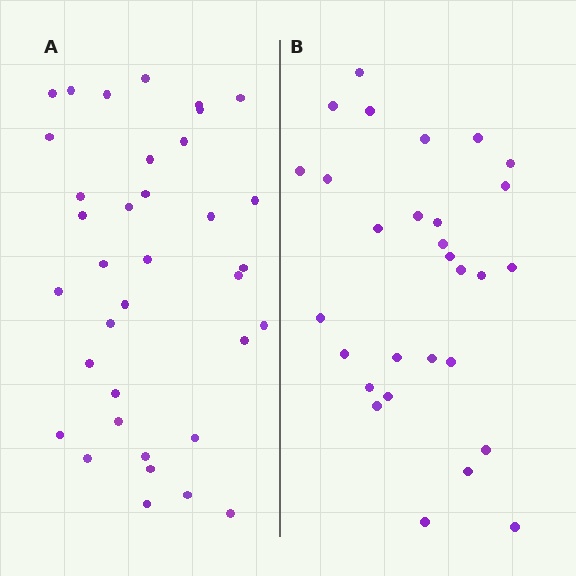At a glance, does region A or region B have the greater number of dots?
Region A (the left region) has more dots.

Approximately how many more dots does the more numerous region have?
Region A has roughly 8 or so more dots than region B.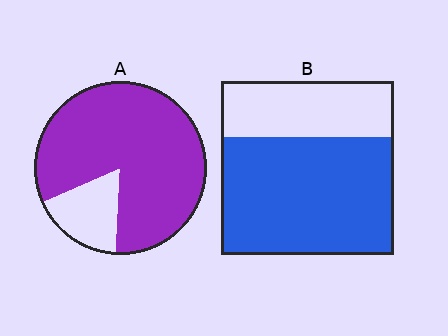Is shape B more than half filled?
Yes.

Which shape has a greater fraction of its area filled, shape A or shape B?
Shape A.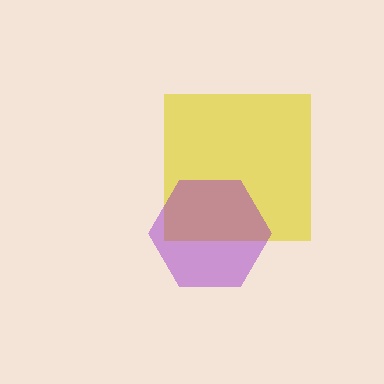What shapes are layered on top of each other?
The layered shapes are: a yellow square, a purple hexagon.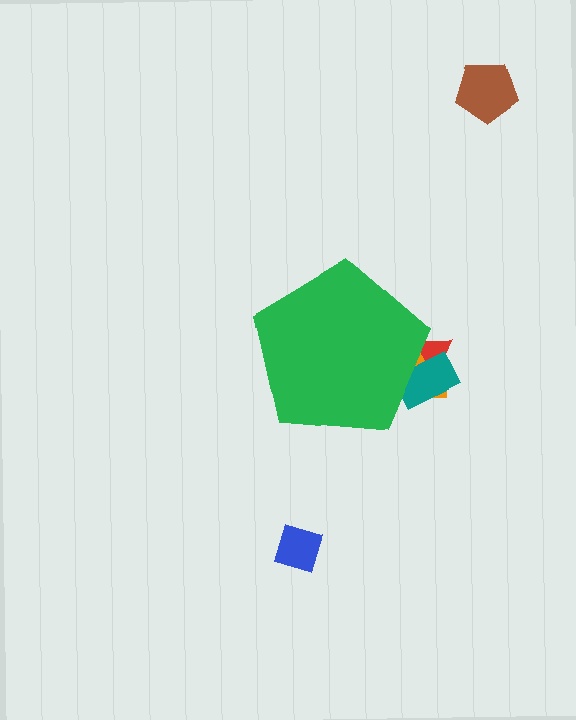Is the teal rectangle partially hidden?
Yes, the teal rectangle is partially hidden behind the green pentagon.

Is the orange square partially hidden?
Yes, the orange square is partially hidden behind the green pentagon.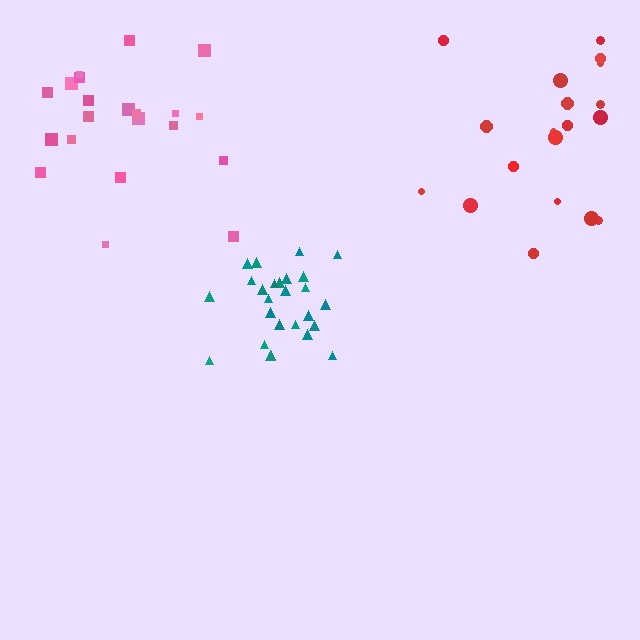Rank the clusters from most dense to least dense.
teal, pink, red.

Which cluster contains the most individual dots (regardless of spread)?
Teal (26).